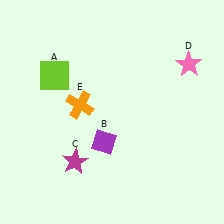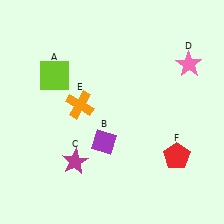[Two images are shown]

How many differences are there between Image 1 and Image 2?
There is 1 difference between the two images.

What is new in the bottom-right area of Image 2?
A red pentagon (F) was added in the bottom-right area of Image 2.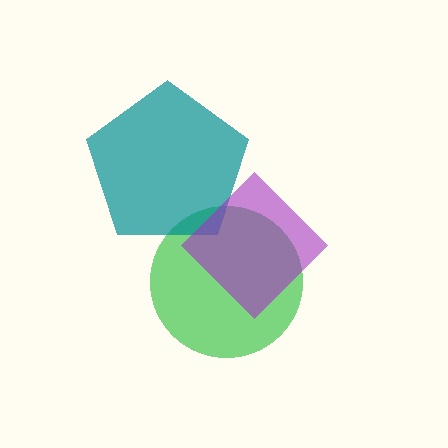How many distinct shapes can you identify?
There are 3 distinct shapes: a green circle, a teal pentagon, a purple diamond.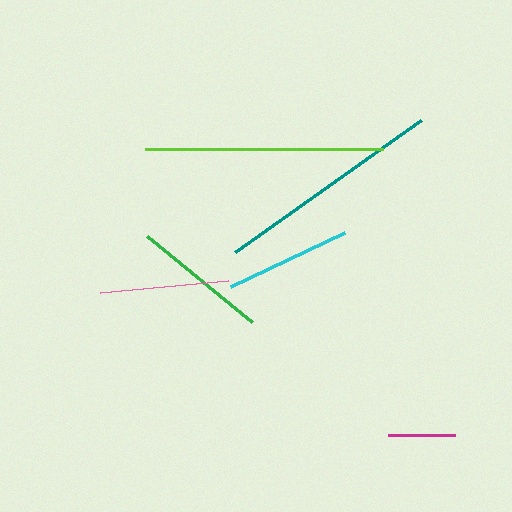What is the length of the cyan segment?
The cyan segment is approximately 126 pixels long.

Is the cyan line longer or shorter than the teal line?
The teal line is longer than the cyan line.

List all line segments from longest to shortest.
From longest to shortest: lime, teal, green, pink, cyan, magenta.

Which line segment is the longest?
The lime line is the longest at approximately 237 pixels.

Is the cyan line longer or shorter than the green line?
The green line is longer than the cyan line.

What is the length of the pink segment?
The pink segment is approximately 129 pixels long.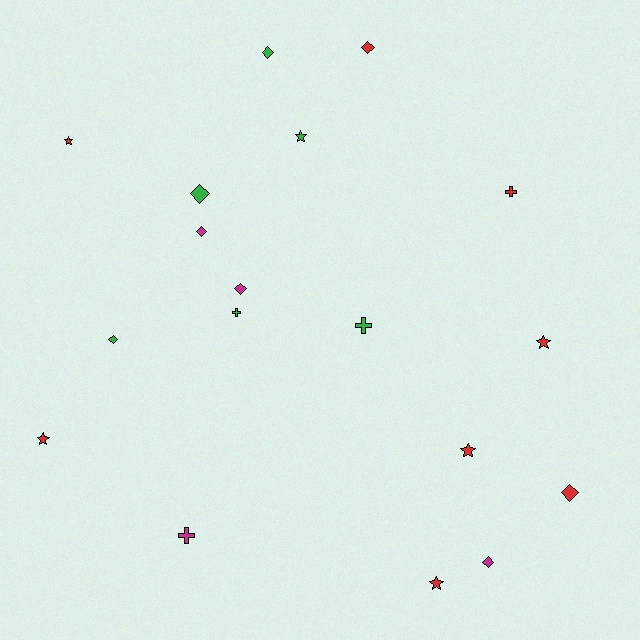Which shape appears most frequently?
Diamond, with 8 objects.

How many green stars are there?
There is 1 green star.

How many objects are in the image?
There are 18 objects.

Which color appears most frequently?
Red, with 8 objects.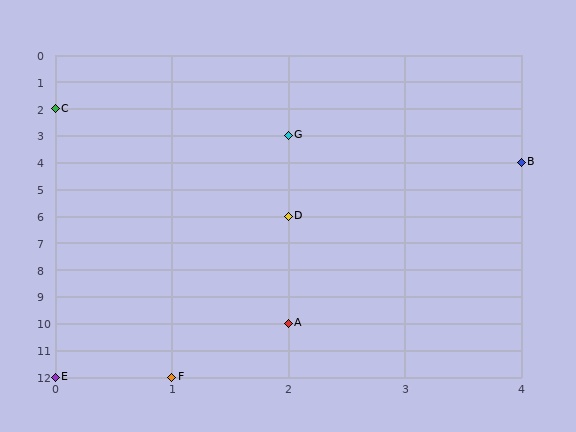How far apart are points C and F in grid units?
Points C and F are 1 column and 10 rows apart (about 10.0 grid units diagonally).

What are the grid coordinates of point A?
Point A is at grid coordinates (2, 10).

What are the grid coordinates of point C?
Point C is at grid coordinates (0, 2).